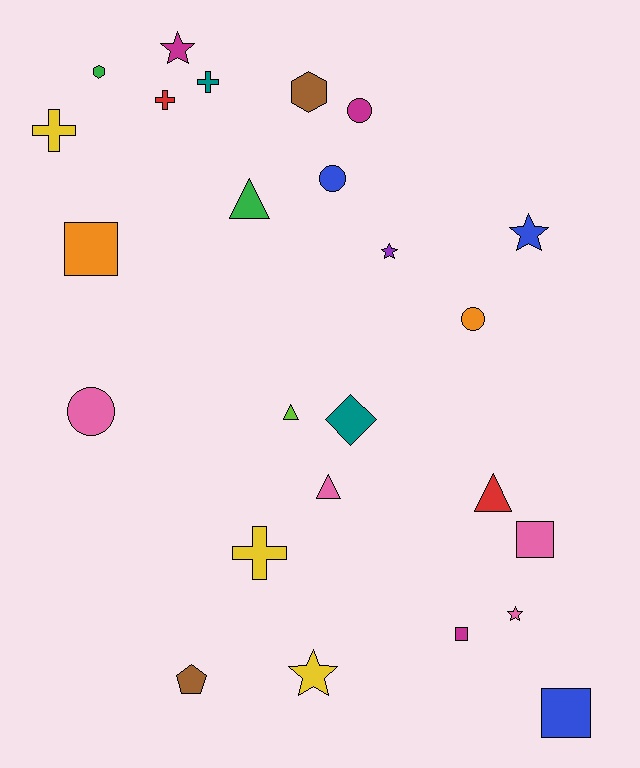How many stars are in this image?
There are 5 stars.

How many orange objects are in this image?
There are 2 orange objects.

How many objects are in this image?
There are 25 objects.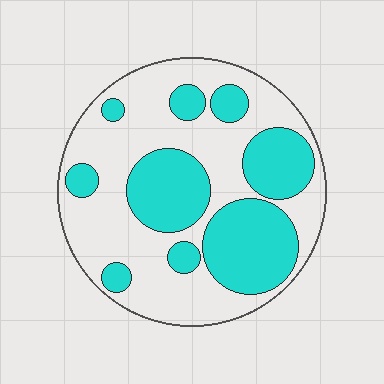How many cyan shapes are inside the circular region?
9.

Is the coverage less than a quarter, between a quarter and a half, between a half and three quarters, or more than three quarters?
Between a quarter and a half.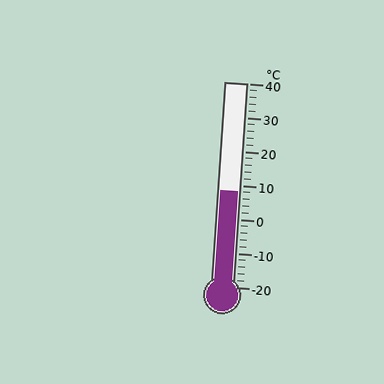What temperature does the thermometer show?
The thermometer shows approximately 8°C.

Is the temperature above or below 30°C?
The temperature is below 30°C.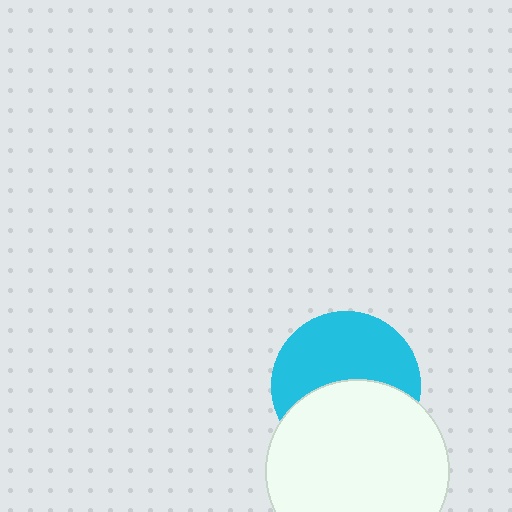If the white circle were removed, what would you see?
You would see the complete cyan circle.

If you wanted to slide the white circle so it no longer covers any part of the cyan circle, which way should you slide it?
Slide it down — that is the most direct way to separate the two shapes.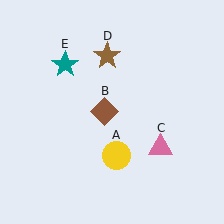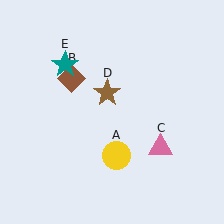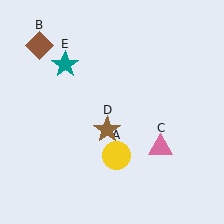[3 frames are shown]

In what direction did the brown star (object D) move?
The brown star (object D) moved down.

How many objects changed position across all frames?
2 objects changed position: brown diamond (object B), brown star (object D).